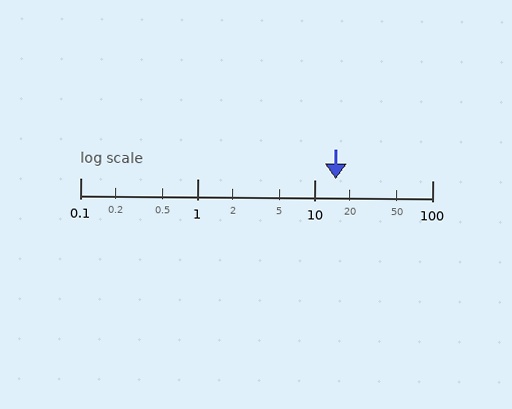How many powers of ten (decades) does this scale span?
The scale spans 3 decades, from 0.1 to 100.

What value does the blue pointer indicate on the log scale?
The pointer indicates approximately 15.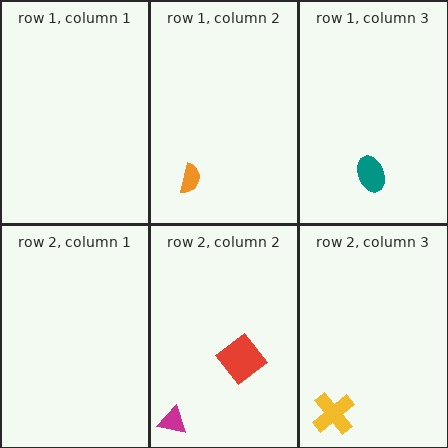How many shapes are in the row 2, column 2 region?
2.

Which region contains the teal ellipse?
The row 1, column 3 region.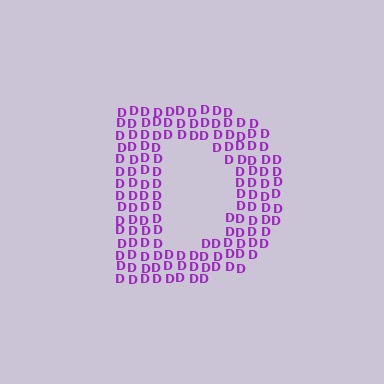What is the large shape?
The large shape is the letter D.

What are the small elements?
The small elements are letter D's.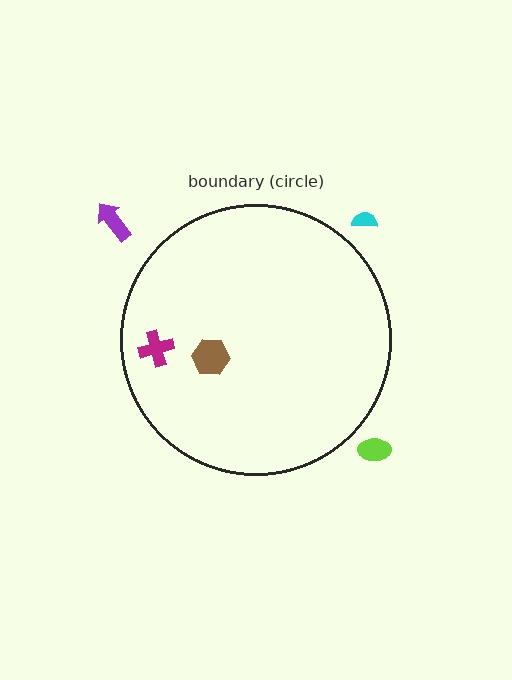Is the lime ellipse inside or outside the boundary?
Outside.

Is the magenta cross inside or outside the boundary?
Inside.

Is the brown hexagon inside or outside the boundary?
Inside.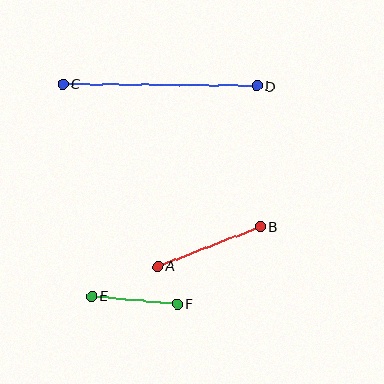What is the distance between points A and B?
The distance is approximately 110 pixels.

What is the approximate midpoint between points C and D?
The midpoint is at approximately (160, 85) pixels.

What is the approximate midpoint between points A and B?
The midpoint is at approximately (209, 246) pixels.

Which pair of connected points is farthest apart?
Points C and D are farthest apart.